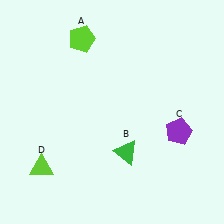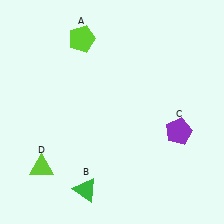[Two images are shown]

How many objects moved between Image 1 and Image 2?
1 object moved between the two images.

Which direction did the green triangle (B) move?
The green triangle (B) moved left.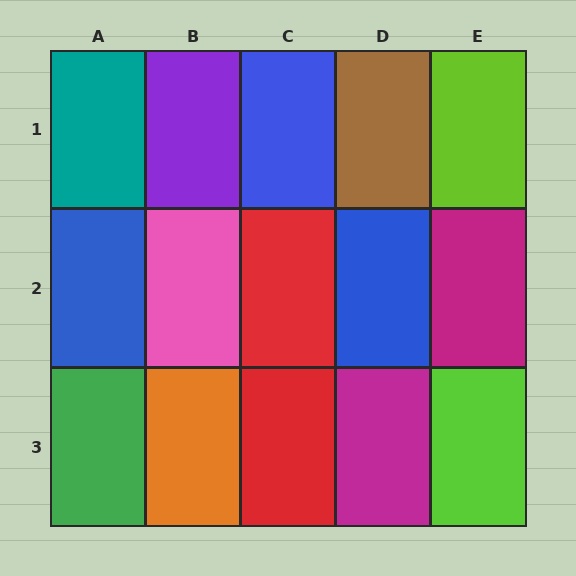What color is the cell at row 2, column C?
Red.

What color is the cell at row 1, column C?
Blue.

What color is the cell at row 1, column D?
Brown.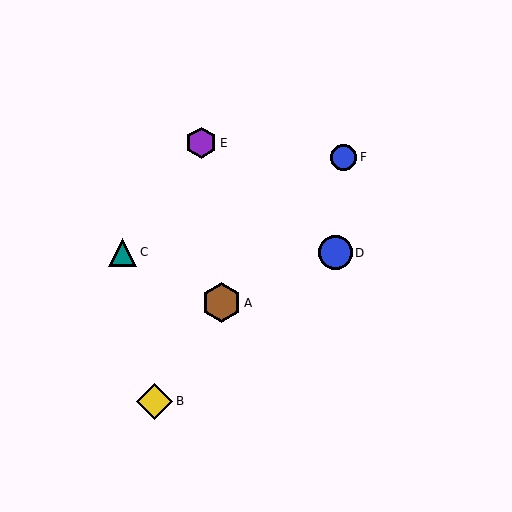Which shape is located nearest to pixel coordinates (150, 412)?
The yellow diamond (labeled B) at (154, 401) is nearest to that location.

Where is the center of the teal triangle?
The center of the teal triangle is at (123, 252).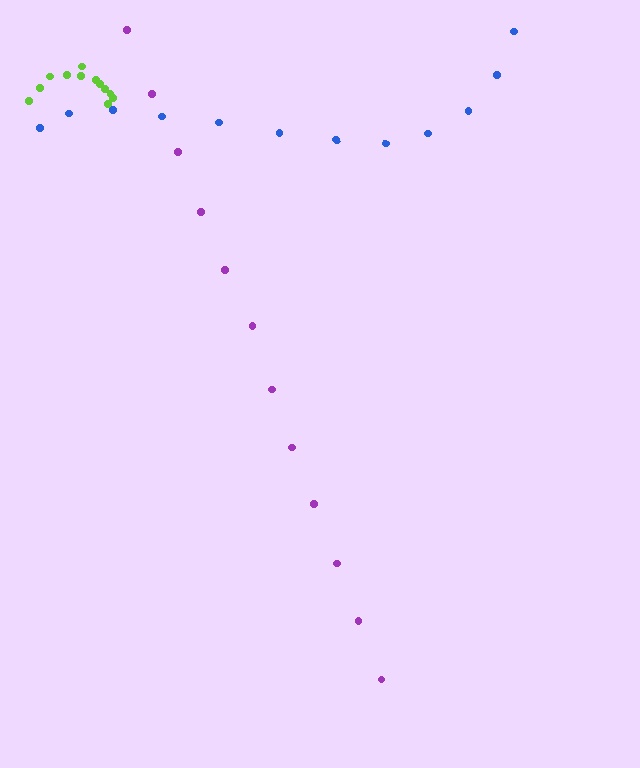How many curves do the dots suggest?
There are 3 distinct paths.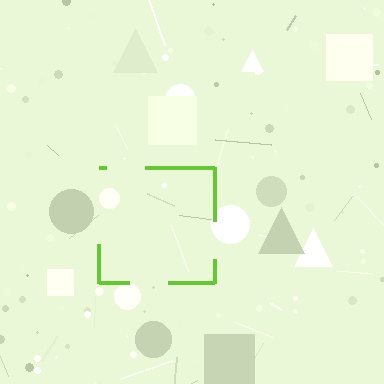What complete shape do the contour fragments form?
The contour fragments form a square.